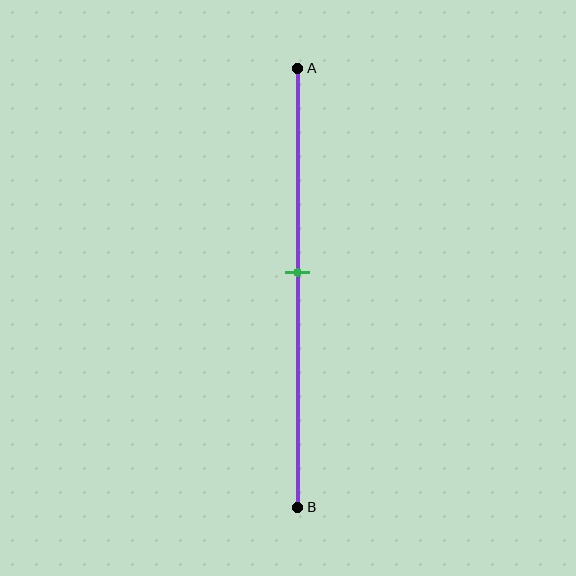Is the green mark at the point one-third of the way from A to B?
No, the mark is at about 45% from A, not at the 33% one-third point.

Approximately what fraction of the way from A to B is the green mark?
The green mark is approximately 45% of the way from A to B.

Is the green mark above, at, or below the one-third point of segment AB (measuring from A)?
The green mark is below the one-third point of segment AB.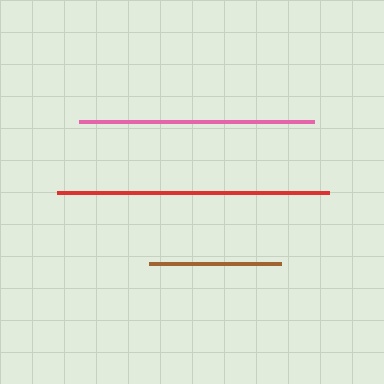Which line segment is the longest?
The red line is the longest at approximately 272 pixels.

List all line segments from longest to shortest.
From longest to shortest: red, pink, brown.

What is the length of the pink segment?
The pink segment is approximately 235 pixels long.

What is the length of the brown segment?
The brown segment is approximately 132 pixels long.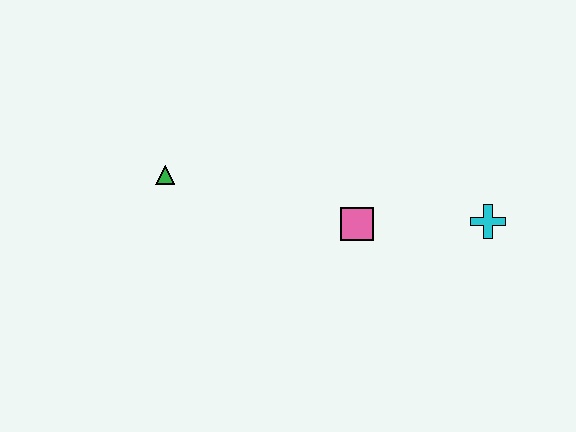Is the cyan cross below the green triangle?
Yes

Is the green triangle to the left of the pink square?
Yes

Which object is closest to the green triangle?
The pink square is closest to the green triangle.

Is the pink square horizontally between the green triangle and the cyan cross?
Yes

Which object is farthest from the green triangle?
The cyan cross is farthest from the green triangle.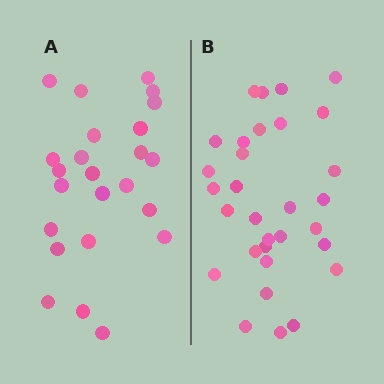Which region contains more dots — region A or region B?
Region B (the right region) has more dots.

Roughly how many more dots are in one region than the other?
Region B has roughly 8 or so more dots than region A.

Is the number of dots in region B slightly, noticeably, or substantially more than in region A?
Region B has noticeably more, but not dramatically so. The ratio is roughly 1.3 to 1.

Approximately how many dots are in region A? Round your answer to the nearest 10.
About 20 dots. (The exact count is 24, which rounds to 20.)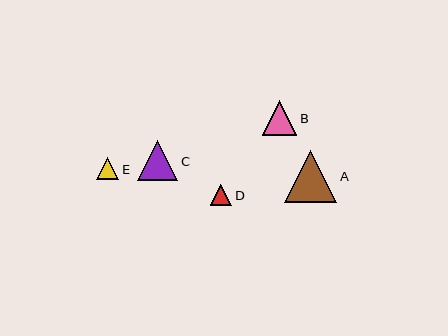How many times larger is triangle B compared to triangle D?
Triangle B is approximately 1.6 times the size of triangle D.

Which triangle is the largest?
Triangle A is the largest with a size of approximately 52 pixels.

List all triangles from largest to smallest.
From largest to smallest: A, C, B, E, D.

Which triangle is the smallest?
Triangle D is the smallest with a size of approximately 21 pixels.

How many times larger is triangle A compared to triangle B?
Triangle A is approximately 1.5 times the size of triangle B.